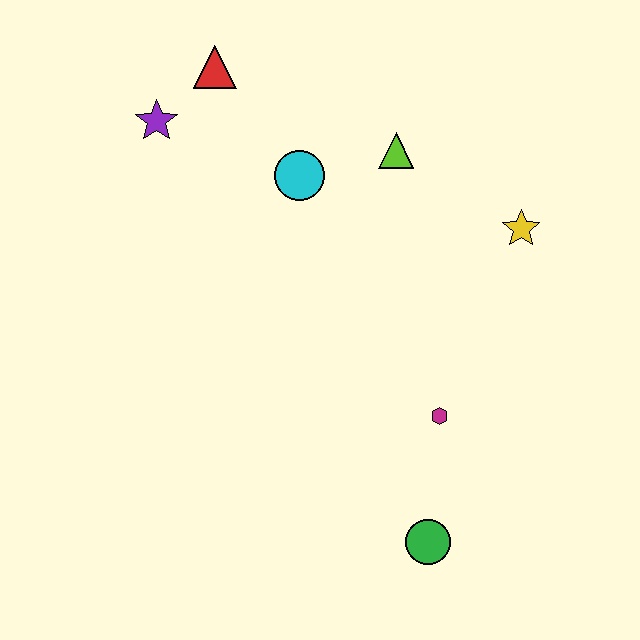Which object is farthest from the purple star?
The green circle is farthest from the purple star.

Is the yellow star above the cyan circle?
No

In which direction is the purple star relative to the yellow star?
The purple star is to the left of the yellow star.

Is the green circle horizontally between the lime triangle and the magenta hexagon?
Yes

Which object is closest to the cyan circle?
The lime triangle is closest to the cyan circle.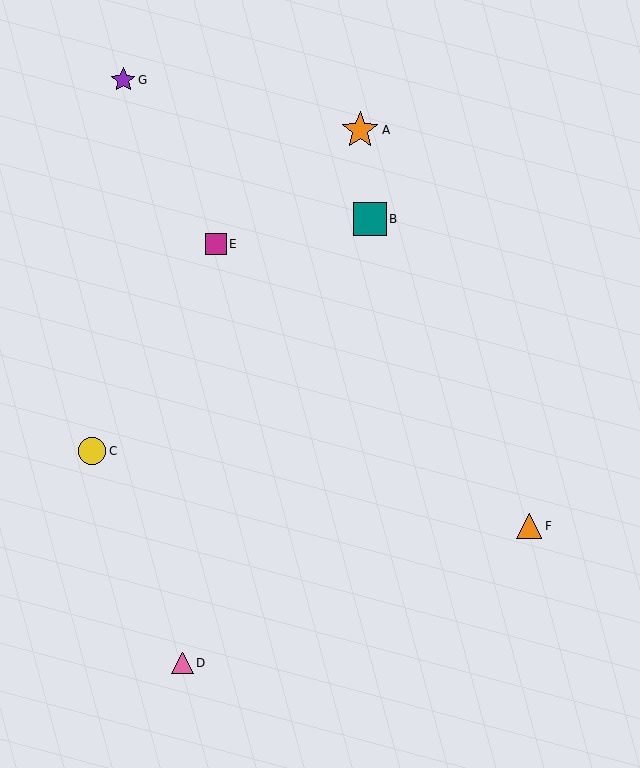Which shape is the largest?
The orange star (labeled A) is the largest.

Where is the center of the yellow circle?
The center of the yellow circle is at (92, 451).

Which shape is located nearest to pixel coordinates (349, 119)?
The orange star (labeled A) at (360, 130) is nearest to that location.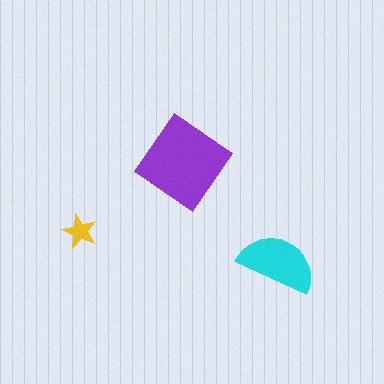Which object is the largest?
The purple diamond.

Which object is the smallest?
The yellow star.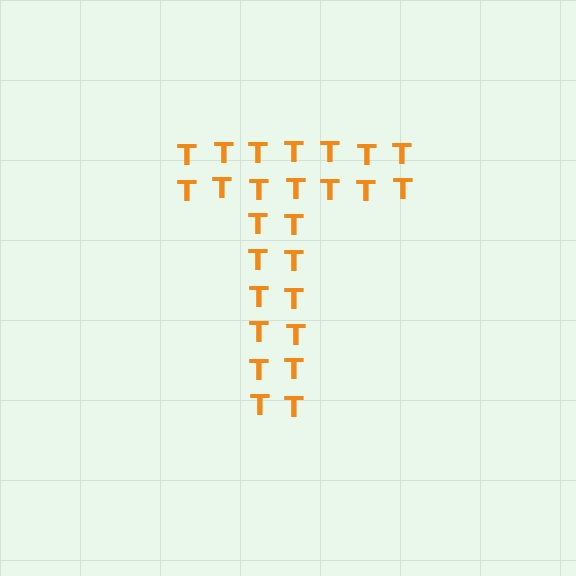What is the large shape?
The large shape is the letter T.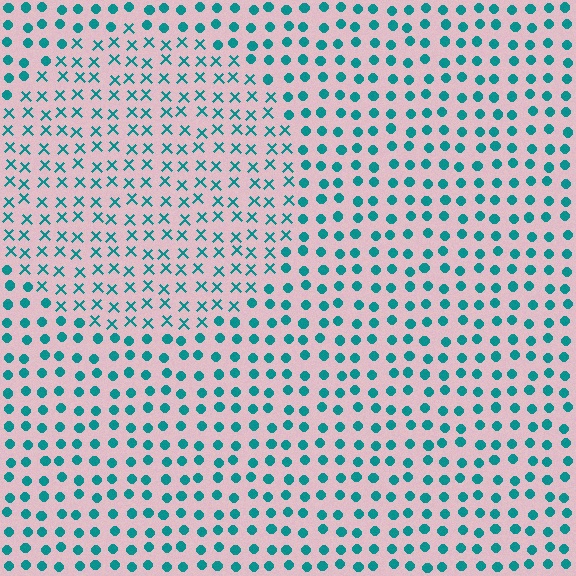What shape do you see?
I see a circle.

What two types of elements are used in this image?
The image uses X marks inside the circle region and circles outside it.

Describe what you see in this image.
The image is filled with small teal elements arranged in a uniform grid. A circle-shaped region contains X marks, while the surrounding area contains circles. The boundary is defined purely by the change in element shape.